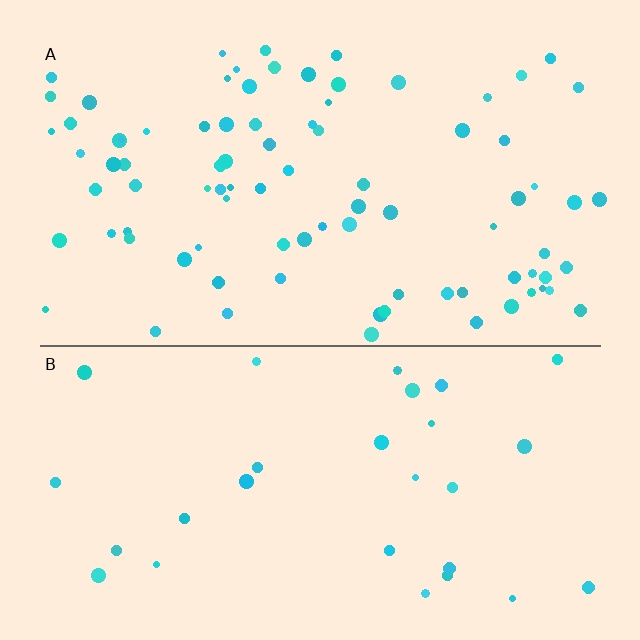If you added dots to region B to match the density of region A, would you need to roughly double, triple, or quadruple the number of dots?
Approximately triple.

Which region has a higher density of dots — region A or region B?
A (the top).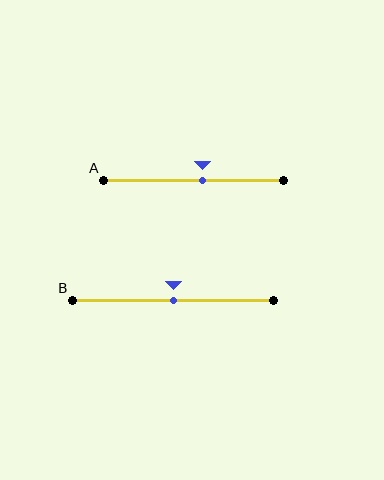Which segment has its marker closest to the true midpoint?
Segment B has its marker closest to the true midpoint.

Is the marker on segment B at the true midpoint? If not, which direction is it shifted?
Yes, the marker on segment B is at the true midpoint.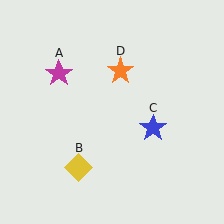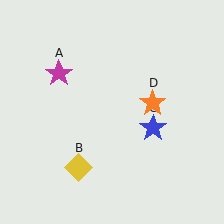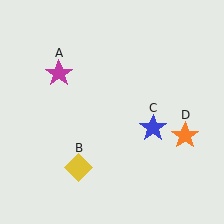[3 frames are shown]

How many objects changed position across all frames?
1 object changed position: orange star (object D).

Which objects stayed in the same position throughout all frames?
Magenta star (object A) and yellow diamond (object B) and blue star (object C) remained stationary.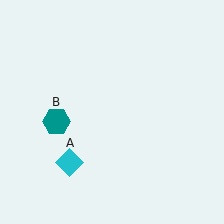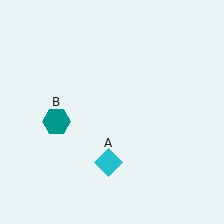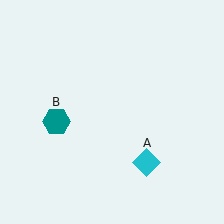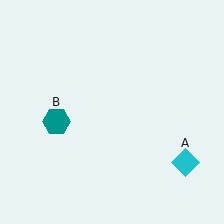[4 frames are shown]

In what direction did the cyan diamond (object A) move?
The cyan diamond (object A) moved right.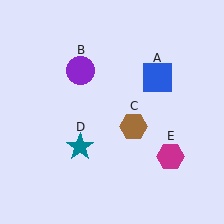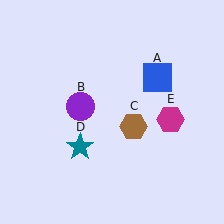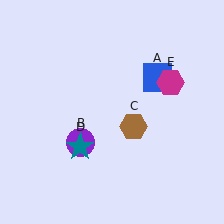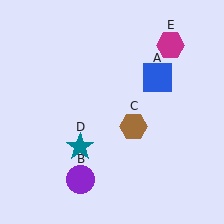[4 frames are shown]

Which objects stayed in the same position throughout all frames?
Blue square (object A) and brown hexagon (object C) and teal star (object D) remained stationary.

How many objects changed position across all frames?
2 objects changed position: purple circle (object B), magenta hexagon (object E).